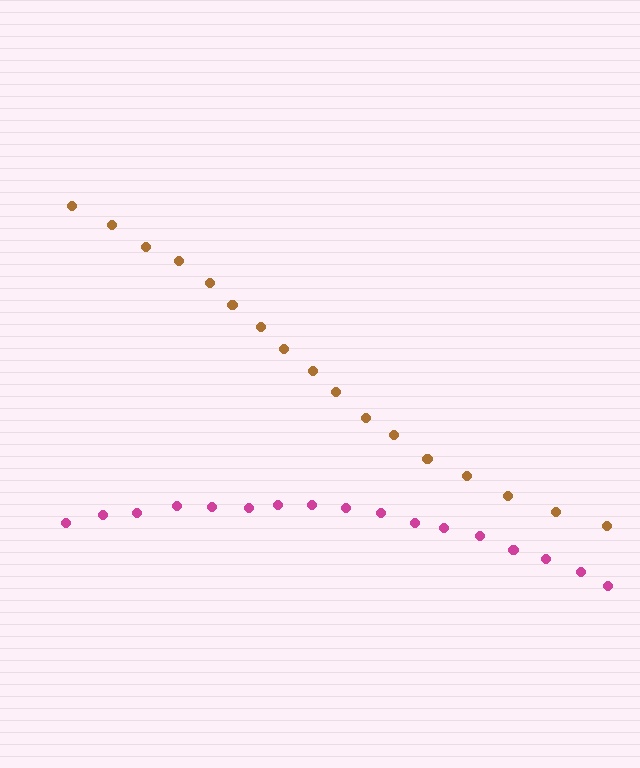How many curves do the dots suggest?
There are 2 distinct paths.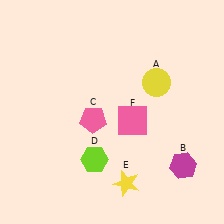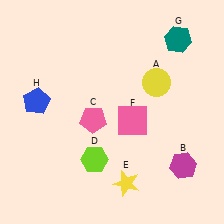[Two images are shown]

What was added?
A teal hexagon (G), a blue pentagon (H) were added in Image 2.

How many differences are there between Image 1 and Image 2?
There are 2 differences between the two images.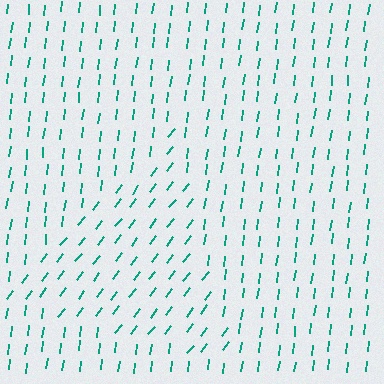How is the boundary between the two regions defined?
The boundary is defined purely by a change in line orientation (approximately 31 degrees difference). All lines are the same color and thickness.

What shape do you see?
I see a triangle.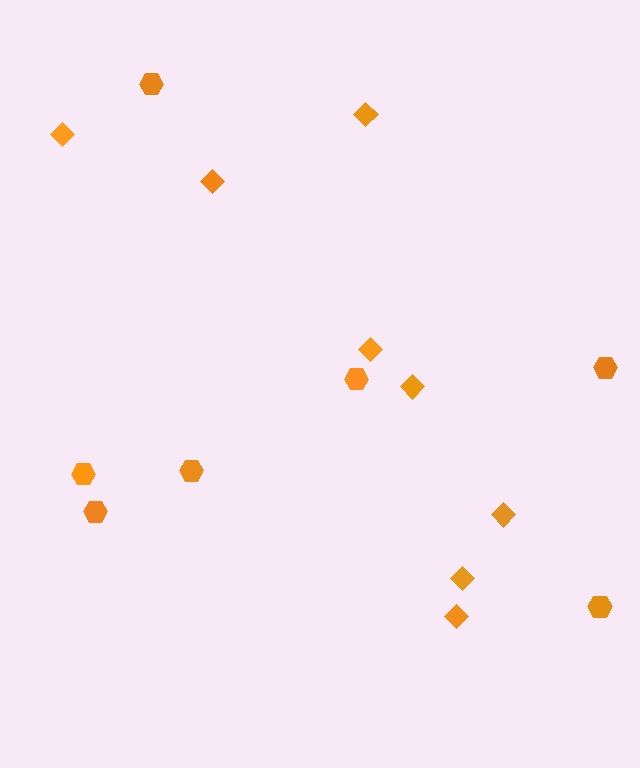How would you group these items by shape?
There are 2 groups: one group of diamonds (8) and one group of hexagons (7).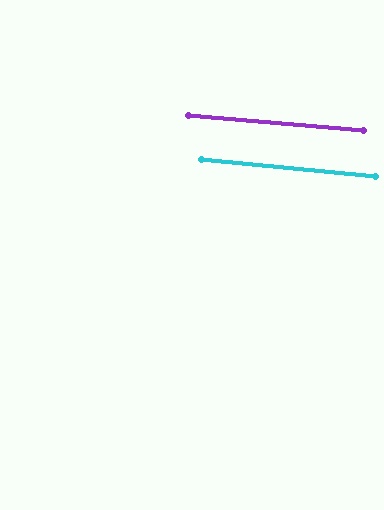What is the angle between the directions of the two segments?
Approximately 1 degree.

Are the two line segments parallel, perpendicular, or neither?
Parallel — their directions differ by only 0.6°.